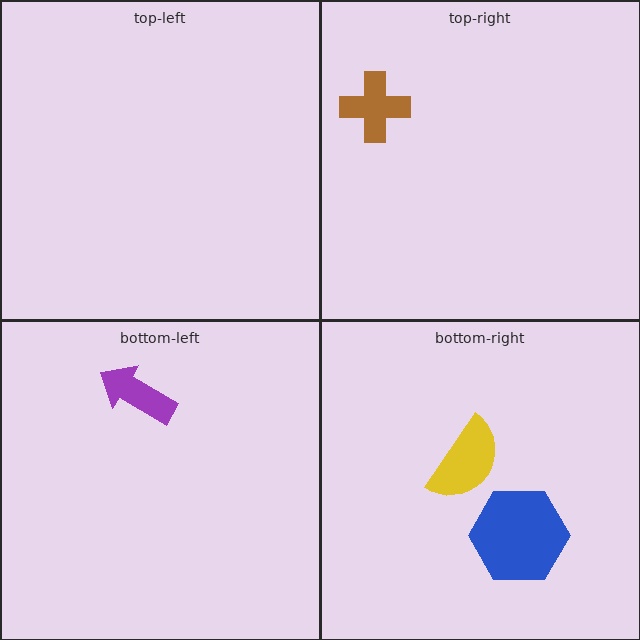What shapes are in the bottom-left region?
The purple arrow.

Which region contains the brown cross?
The top-right region.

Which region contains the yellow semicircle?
The bottom-right region.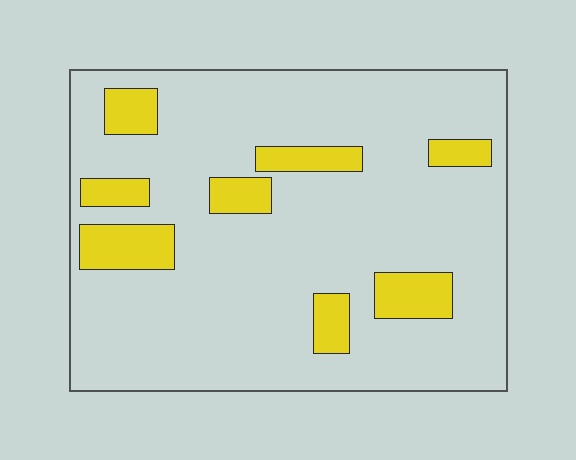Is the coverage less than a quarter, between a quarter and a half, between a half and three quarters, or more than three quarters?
Less than a quarter.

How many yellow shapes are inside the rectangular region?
8.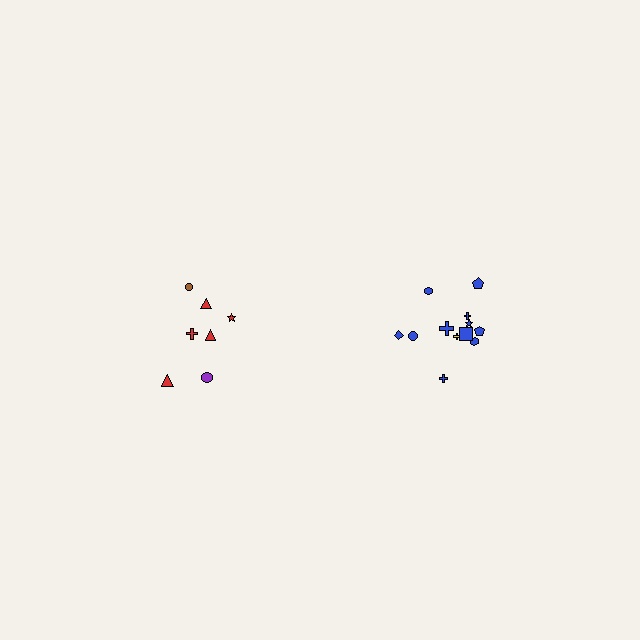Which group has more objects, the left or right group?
The right group.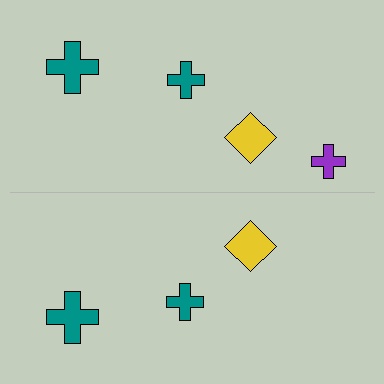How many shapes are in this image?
There are 7 shapes in this image.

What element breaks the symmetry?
A purple cross is missing from the bottom side.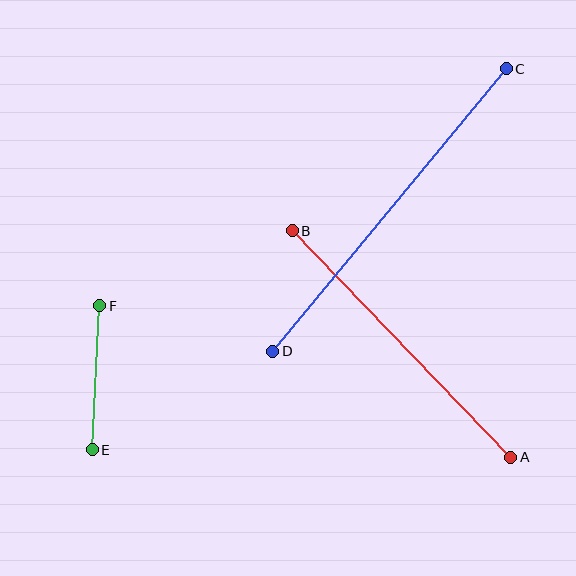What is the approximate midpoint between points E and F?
The midpoint is at approximately (96, 378) pixels.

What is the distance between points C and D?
The distance is approximately 367 pixels.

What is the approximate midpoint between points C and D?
The midpoint is at approximately (389, 210) pixels.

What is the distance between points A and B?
The distance is approximately 315 pixels.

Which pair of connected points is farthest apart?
Points C and D are farthest apart.